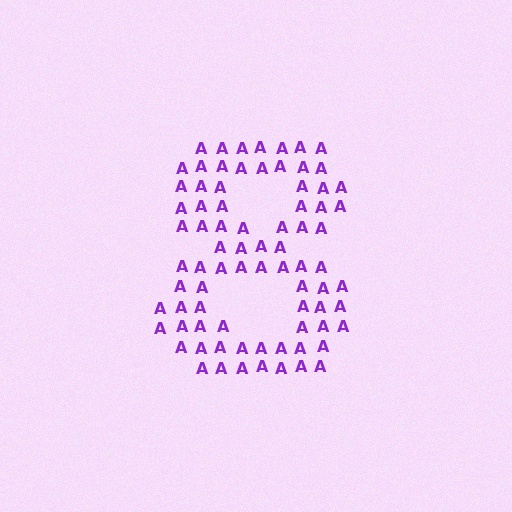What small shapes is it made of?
It is made of small letter A's.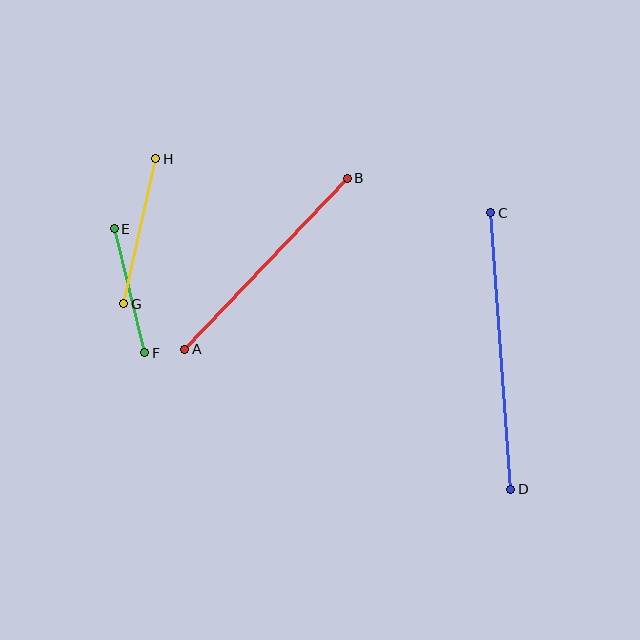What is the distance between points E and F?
The distance is approximately 127 pixels.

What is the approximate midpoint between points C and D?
The midpoint is at approximately (501, 351) pixels.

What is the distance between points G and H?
The distance is approximately 148 pixels.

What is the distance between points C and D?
The distance is approximately 277 pixels.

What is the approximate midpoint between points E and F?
The midpoint is at approximately (129, 291) pixels.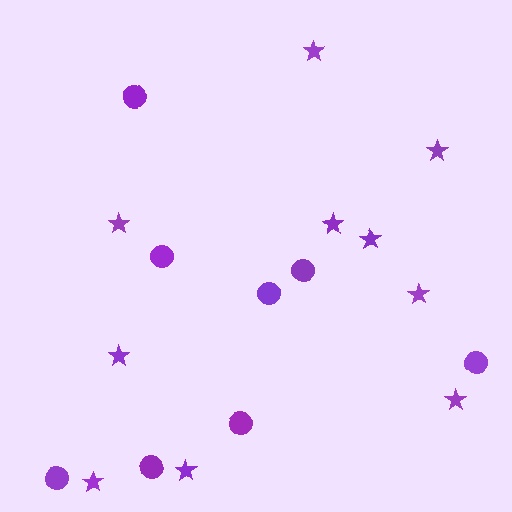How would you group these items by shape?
There are 2 groups: one group of circles (8) and one group of stars (10).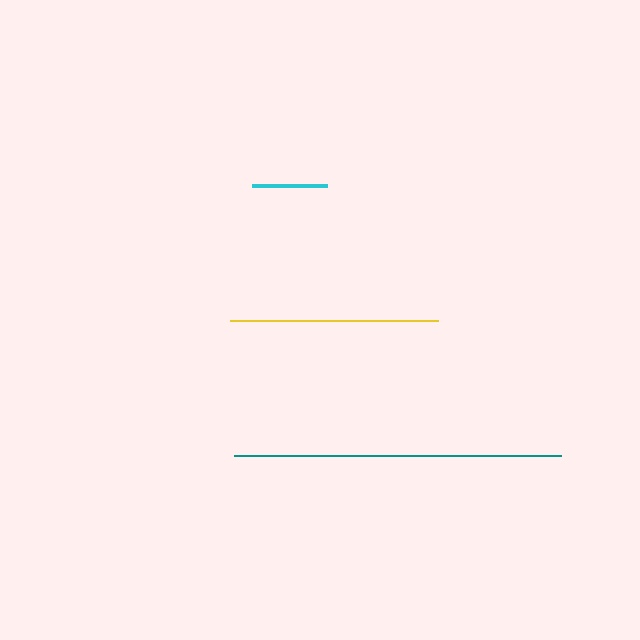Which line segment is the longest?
The teal line is the longest at approximately 327 pixels.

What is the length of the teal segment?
The teal segment is approximately 327 pixels long.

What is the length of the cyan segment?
The cyan segment is approximately 75 pixels long.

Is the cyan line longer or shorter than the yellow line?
The yellow line is longer than the cyan line.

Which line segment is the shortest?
The cyan line is the shortest at approximately 75 pixels.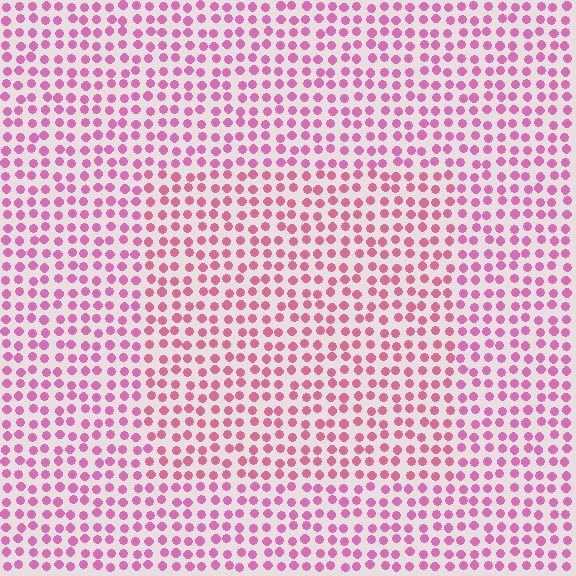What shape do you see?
I see a rectangle.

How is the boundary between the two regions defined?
The boundary is defined purely by a slight shift in hue (about 19 degrees). Spacing, size, and orientation are identical on both sides.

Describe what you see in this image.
The image is filled with small pink elements in a uniform arrangement. A rectangle-shaped region is visible where the elements are tinted to a slightly different hue, forming a subtle color boundary.